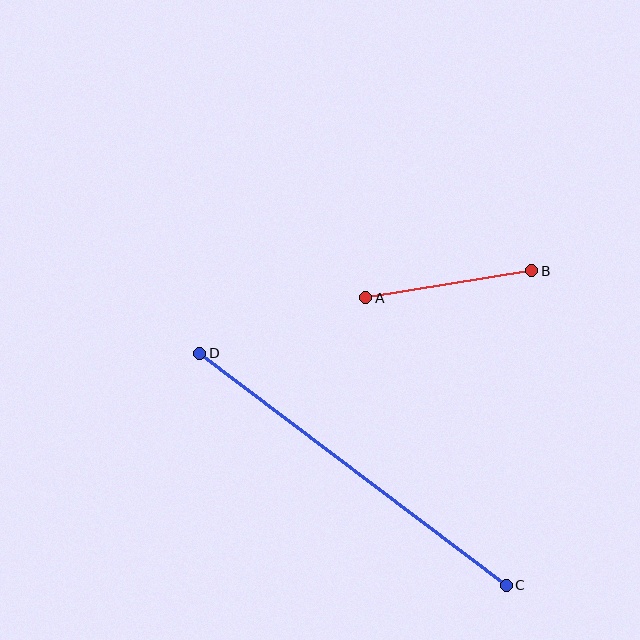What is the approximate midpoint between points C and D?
The midpoint is at approximately (353, 469) pixels.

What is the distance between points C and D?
The distance is approximately 385 pixels.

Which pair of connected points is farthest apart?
Points C and D are farthest apart.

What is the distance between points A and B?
The distance is approximately 168 pixels.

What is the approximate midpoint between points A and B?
The midpoint is at approximately (449, 284) pixels.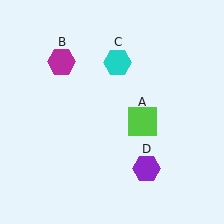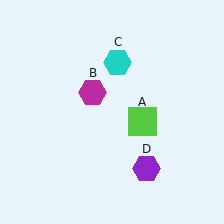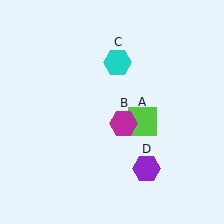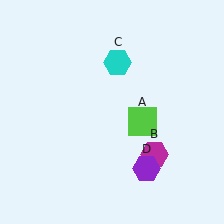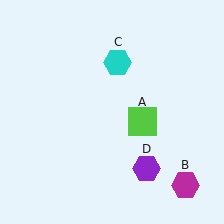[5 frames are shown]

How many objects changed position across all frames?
1 object changed position: magenta hexagon (object B).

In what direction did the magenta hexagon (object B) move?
The magenta hexagon (object B) moved down and to the right.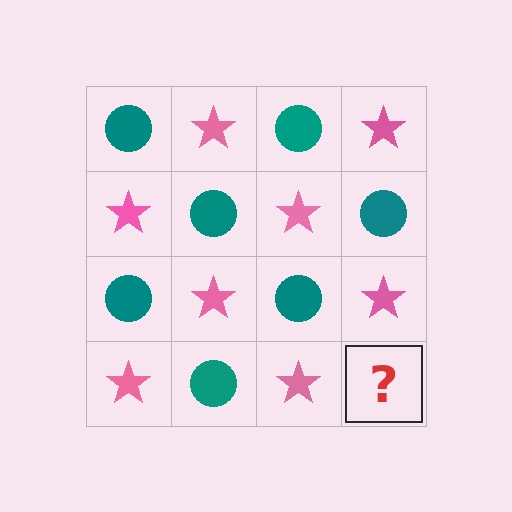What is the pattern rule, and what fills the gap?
The rule is that it alternates teal circle and pink star in a checkerboard pattern. The gap should be filled with a teal circle.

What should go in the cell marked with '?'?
The missing cell should contain a teal circle.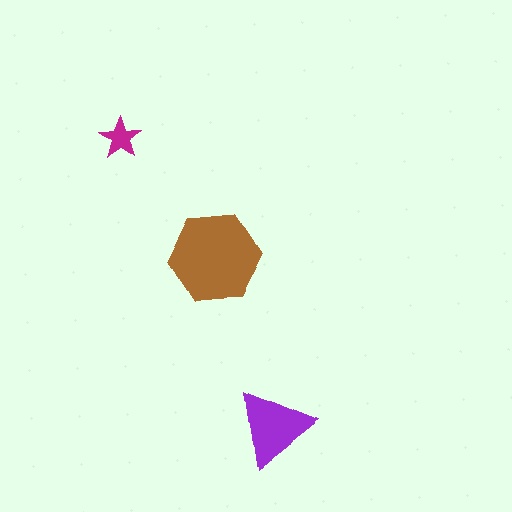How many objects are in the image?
There are 3 objects in the image.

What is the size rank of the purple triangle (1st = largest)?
2nd.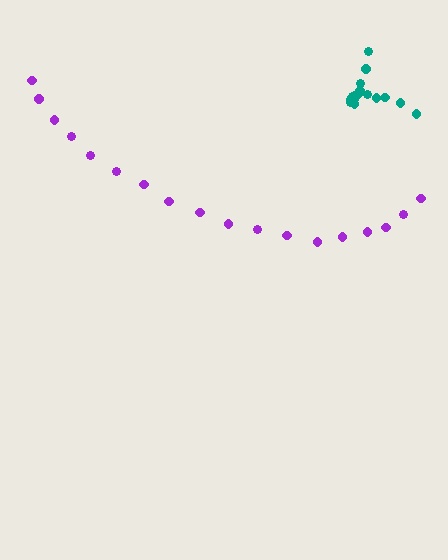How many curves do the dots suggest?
There are 2 distinct paths.